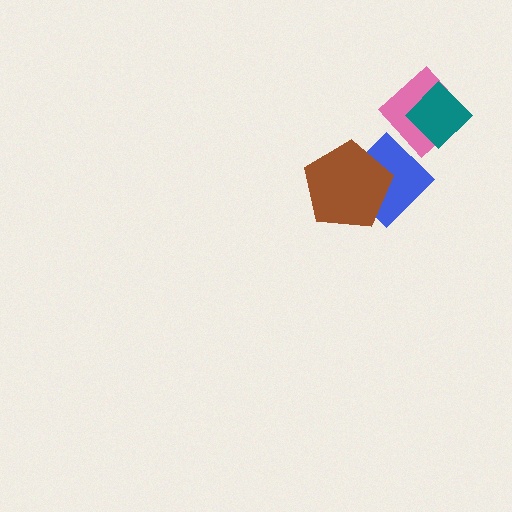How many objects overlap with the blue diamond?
1 object overlaps with the blue diamond.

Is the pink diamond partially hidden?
Yes, it is partially covered by another shape.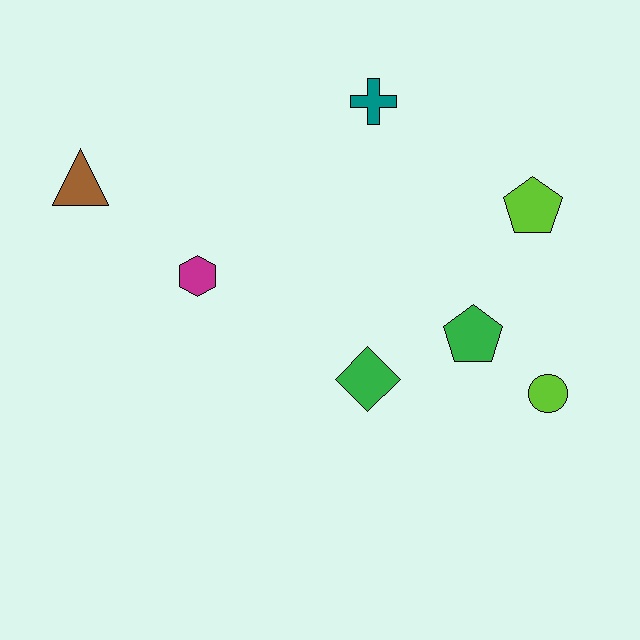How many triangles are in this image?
There is 1 triangle.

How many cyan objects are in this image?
There are no cyan objects.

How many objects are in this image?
There are 7 objects.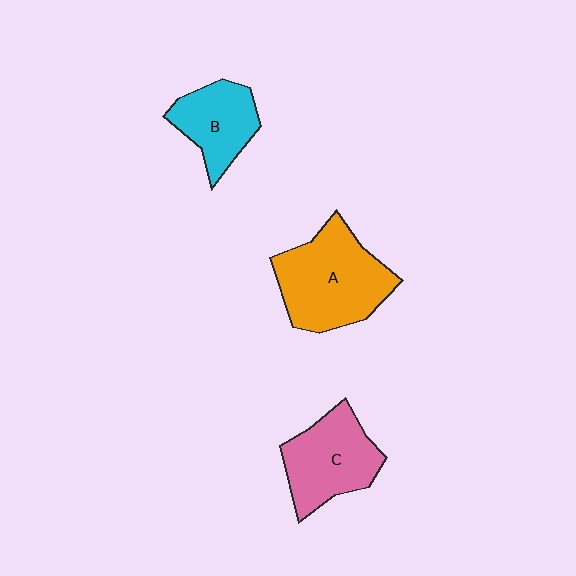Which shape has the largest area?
Shape A (orange).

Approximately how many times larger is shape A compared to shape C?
Approximately 1.3 times.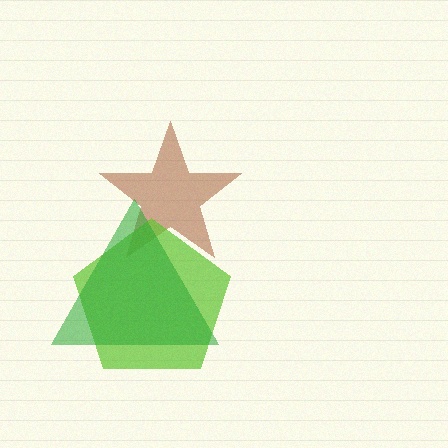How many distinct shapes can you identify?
There are 3 distinct shapes: a brown star, a lime pentagon, a green triangle.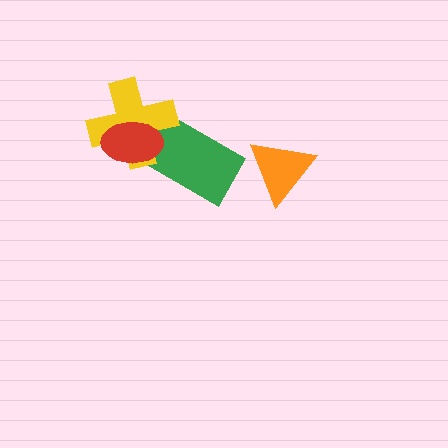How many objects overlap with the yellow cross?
2 objects overlap with the yellow cross.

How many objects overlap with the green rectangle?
2 objects overlap with the green rectangle.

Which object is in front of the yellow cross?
The red ellipse is in front of the yellow cross.